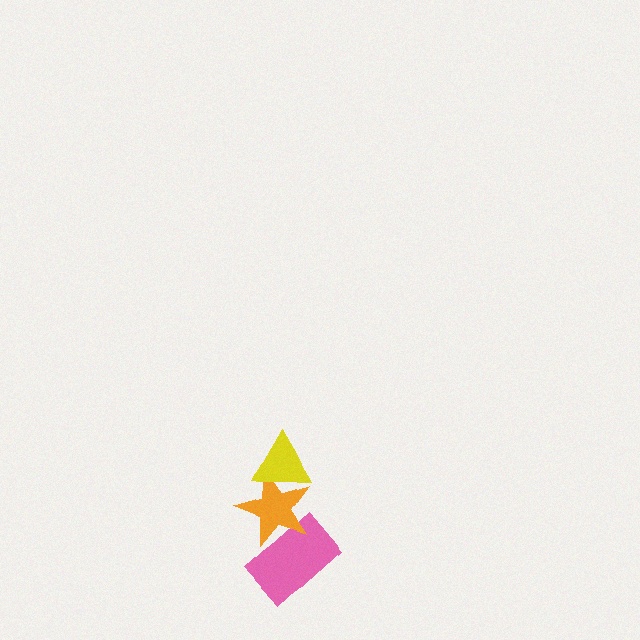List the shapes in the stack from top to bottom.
From top to bottom: the yellow triangle, the orange star, the pink rectangle.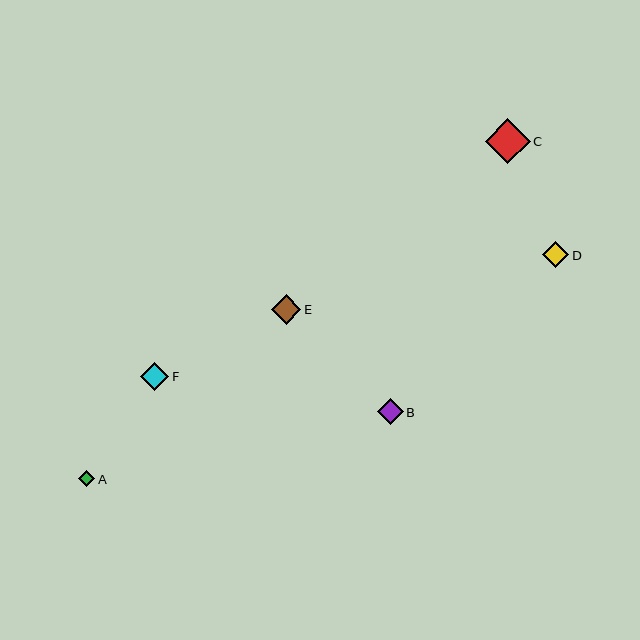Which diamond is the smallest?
Diamond A is the smallest with a size of approximately 16 pixels.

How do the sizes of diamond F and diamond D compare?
Diamond F and diamond D are approximately the same size.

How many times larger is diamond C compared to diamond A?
Diamond C is approximately 2.8 times the size of diamond A.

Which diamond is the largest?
Diamond C is the largest with a size of approximately 45 pixels.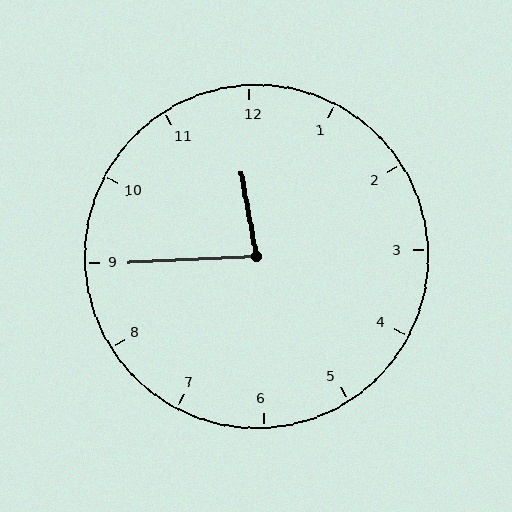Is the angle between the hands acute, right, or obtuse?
It is acute.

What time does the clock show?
11:45.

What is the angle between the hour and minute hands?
Approximately 82 degrees.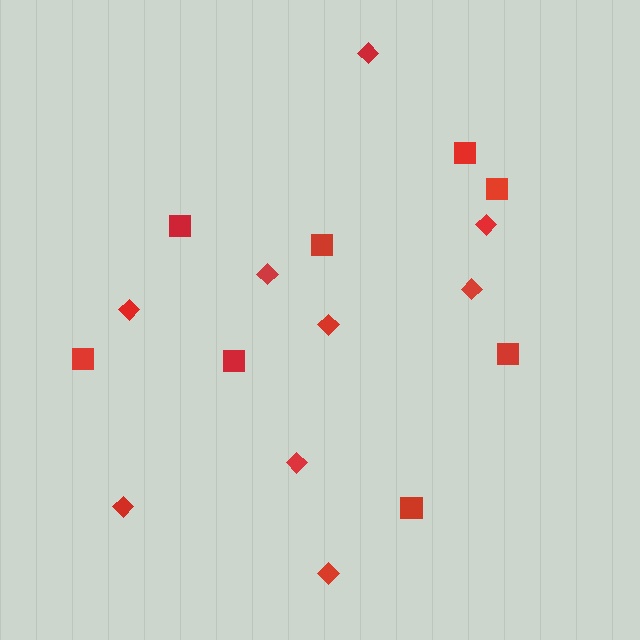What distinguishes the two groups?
There are 2 groups: one group of squares (8) and one group of diamonds (9).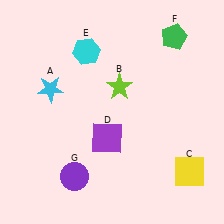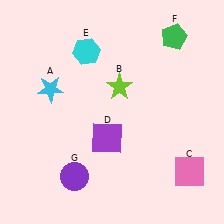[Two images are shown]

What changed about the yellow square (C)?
In Image 1, C is yellow. In Image 2, it changed to pink.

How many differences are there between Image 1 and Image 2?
There is 1 difference between the two images.